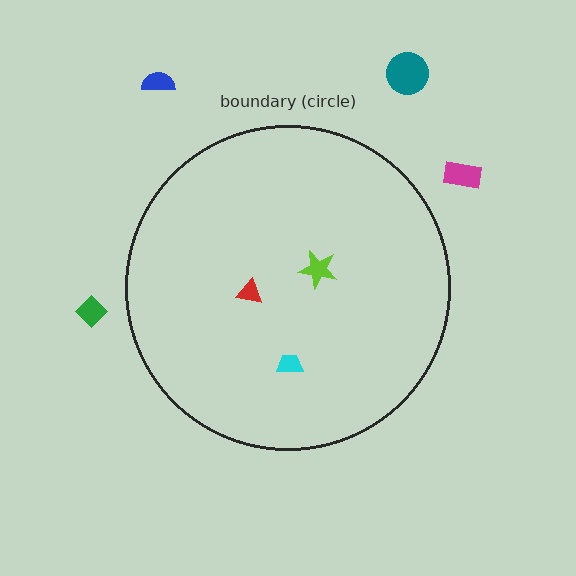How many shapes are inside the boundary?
3 inside, 4 outside.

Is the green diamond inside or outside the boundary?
Outside.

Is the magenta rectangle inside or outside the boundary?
Outside.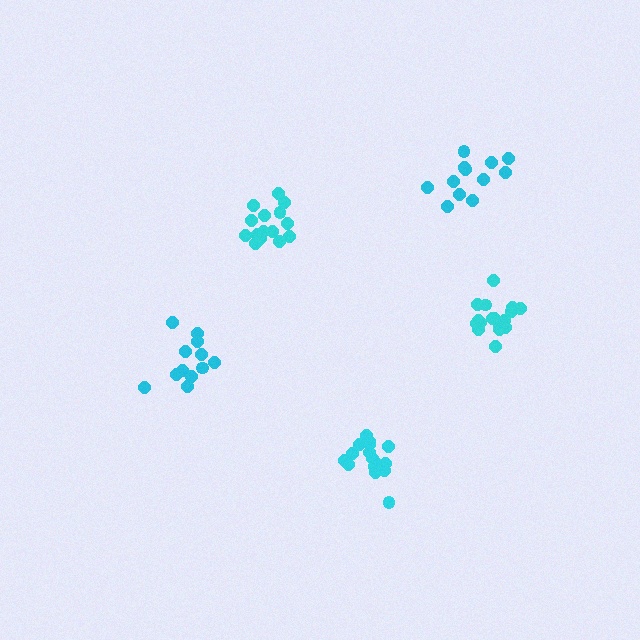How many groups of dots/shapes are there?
There are 5 groups.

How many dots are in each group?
Group 1: 16 dots, Group 2: 16 dots, Group 3: 12 dots, Group 4: 12 dots, Group 5: 17 dots (73 total).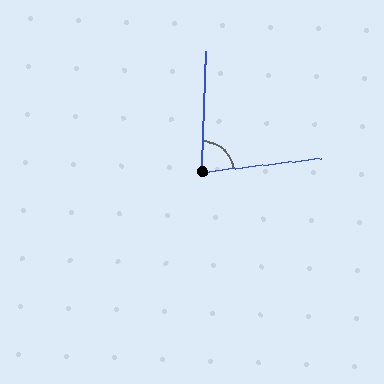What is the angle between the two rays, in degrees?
Approximately 81 degrees.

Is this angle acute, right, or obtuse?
It is acute.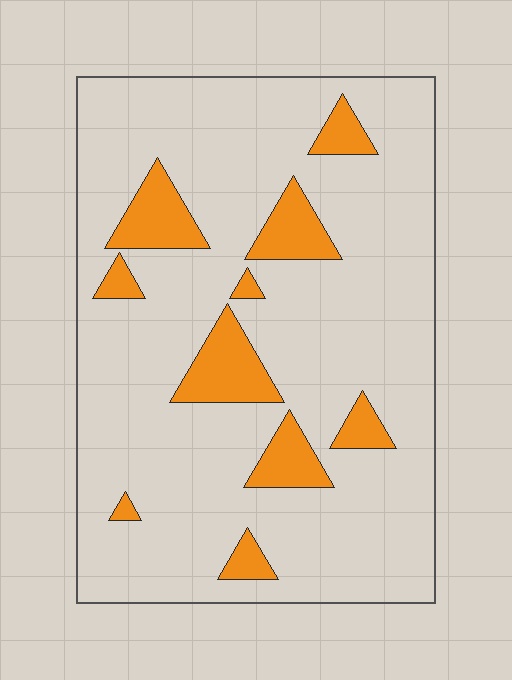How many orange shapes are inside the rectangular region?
10.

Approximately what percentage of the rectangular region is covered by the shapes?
Approximately 15%.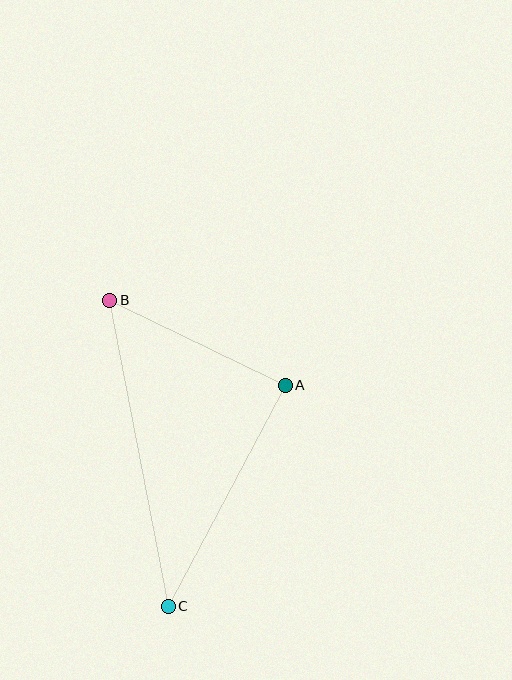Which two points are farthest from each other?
Points B and C are farthest from each other.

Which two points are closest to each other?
Points A and B are closest to each other.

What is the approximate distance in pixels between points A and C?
The distance between A and C is approximately 250 pixels.